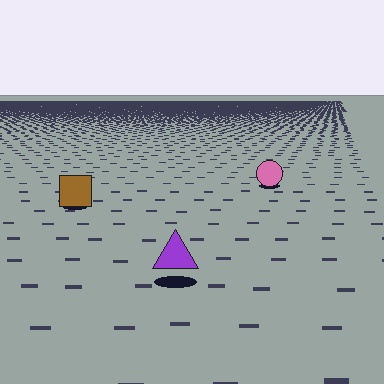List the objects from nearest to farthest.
From nearest to farthest: the purple triangle, the brown square, the pink circle.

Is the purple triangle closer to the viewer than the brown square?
Yes. The purple triangle is closer — you can tell from the texture gradient: the ground texture is coarser near it.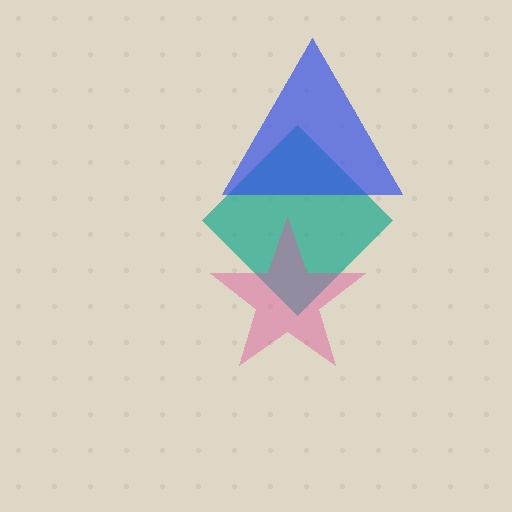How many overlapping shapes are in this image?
There are 3 overlapping shapes in the image.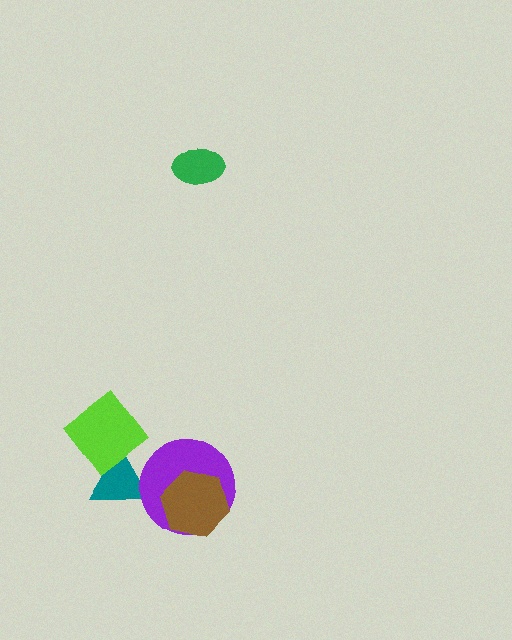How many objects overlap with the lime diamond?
1 object overlaps with the lime diamond.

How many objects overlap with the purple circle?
2 objects overlap with the purple circle.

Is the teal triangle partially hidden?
Yes, it is partially covered by another shape.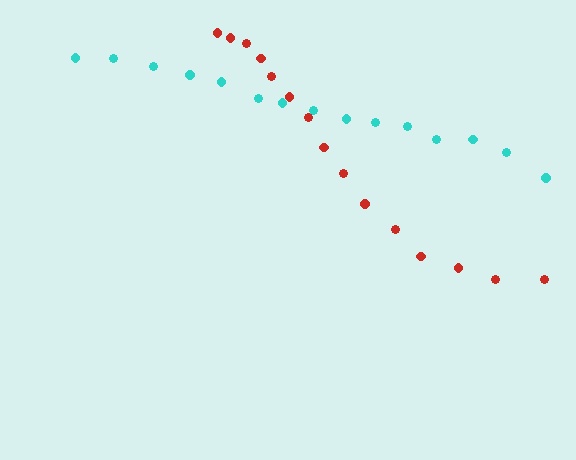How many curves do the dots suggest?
There are 2 distinct paths.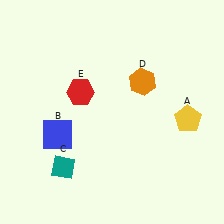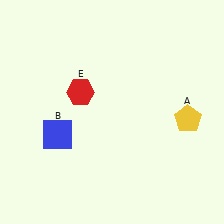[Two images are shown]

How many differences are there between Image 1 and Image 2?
There are 2 differences between the two images.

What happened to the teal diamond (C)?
The teal diamond (C) was removed in Image 2. It was in the bottom-left area of Image 1.